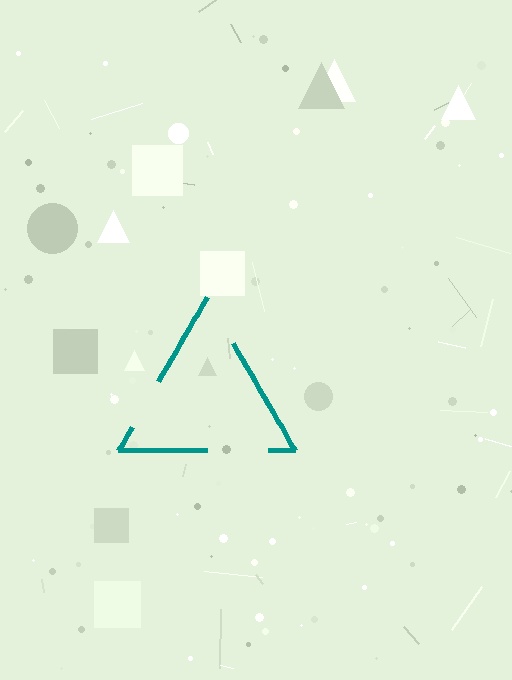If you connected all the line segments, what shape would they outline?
They would outline a triangle.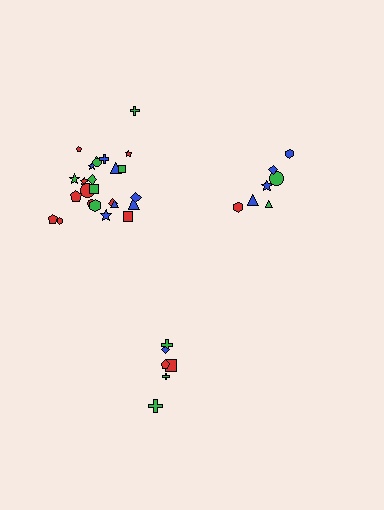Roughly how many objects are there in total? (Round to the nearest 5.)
Roughly 40 objects in total.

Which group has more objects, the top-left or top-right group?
The top-left group.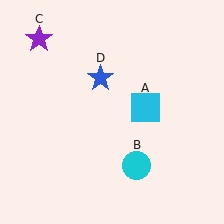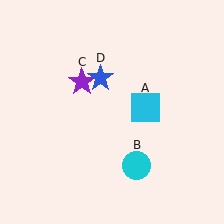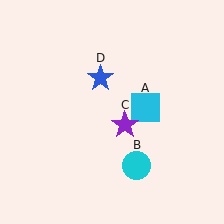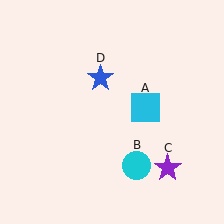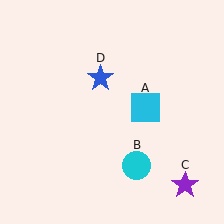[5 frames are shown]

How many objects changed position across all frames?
1 object changed position: purple star (object C).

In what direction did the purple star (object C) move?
The purple star (object C) moved down and to the right.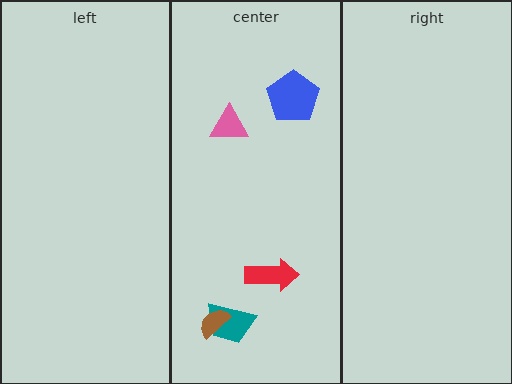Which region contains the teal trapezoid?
The center region.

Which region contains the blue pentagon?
The center region.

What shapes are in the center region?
The red arrow, the teal trapezoid, the blue pentagon, the pink triangle, the brown semicircle.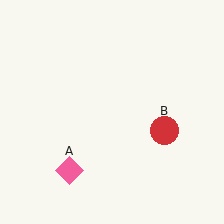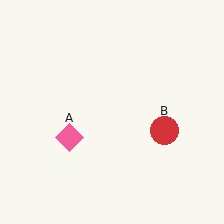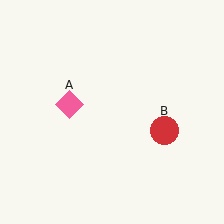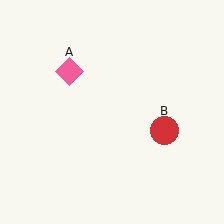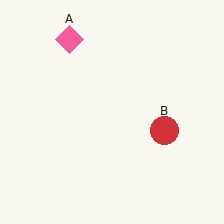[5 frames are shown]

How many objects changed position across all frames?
1 object changed position: pink diamond (object A).